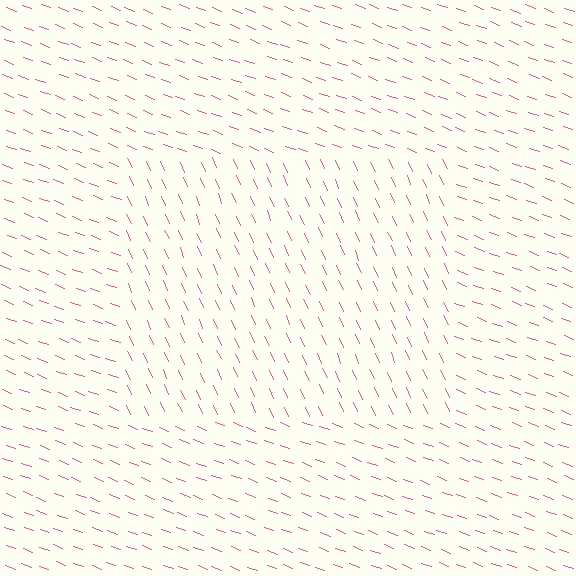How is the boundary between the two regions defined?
The boundary is defined purely by a change in line orientation (approximately 45 degrees difference). All lines are the same color and thickness.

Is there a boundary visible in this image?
Yes, there is a texture boundary formed by a change in line orientation.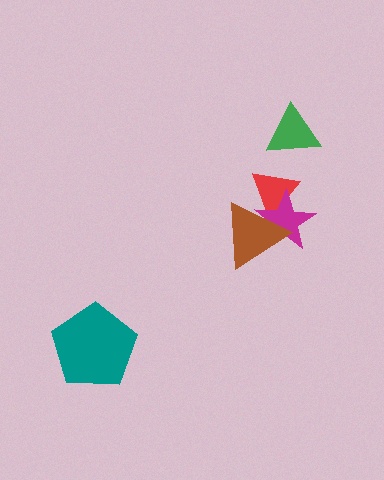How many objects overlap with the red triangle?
2 objects overlap with the red triangle.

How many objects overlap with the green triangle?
0 objects overlap with the green triangle.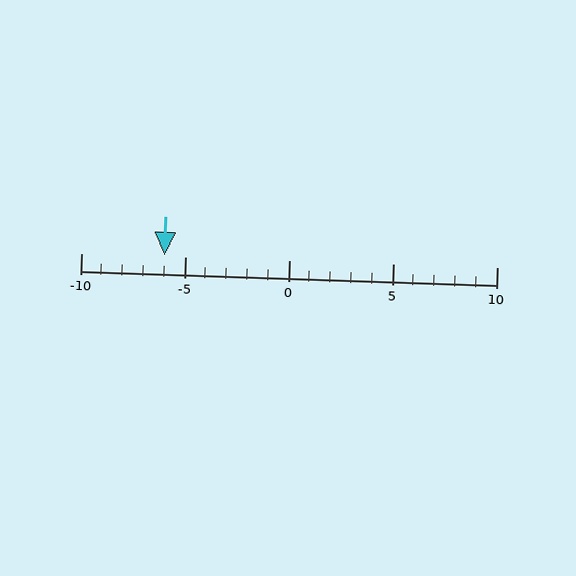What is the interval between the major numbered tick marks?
The major tick marks are spaced 5 units apart.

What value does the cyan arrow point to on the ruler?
The cyan arrow points to approximately -6.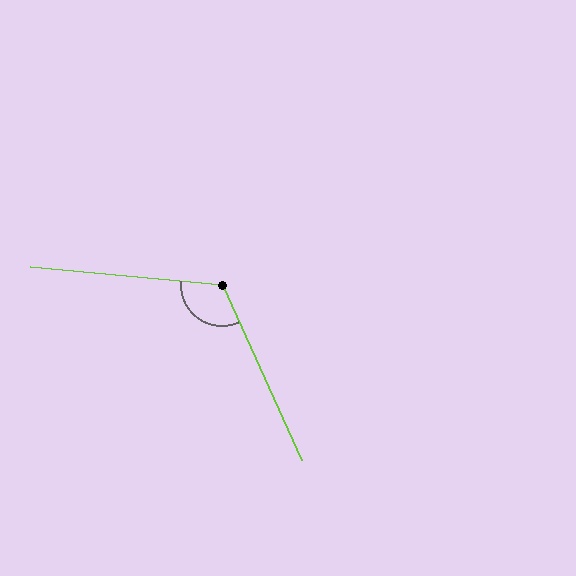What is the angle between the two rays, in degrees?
Approximately 120 degrees.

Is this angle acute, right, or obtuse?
It is obtuse.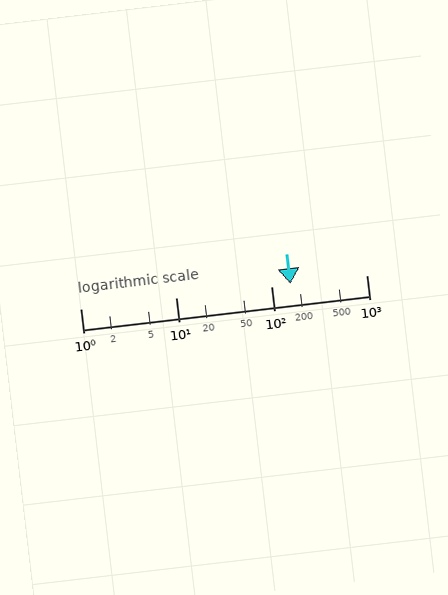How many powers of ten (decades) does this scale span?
The scale spans 3 decades, from 1 to 1000.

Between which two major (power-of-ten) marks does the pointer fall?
The pointer is between 100 and 1000.